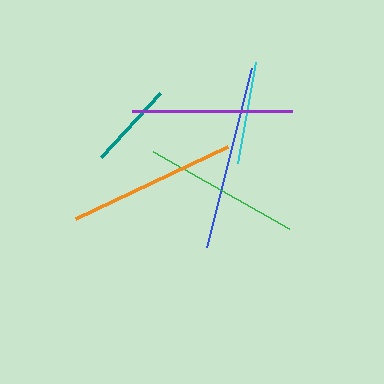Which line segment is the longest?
The blue line is the longest at approximately 185 pixels.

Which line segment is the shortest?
The teal line is the shortest at approximately 87 pixels.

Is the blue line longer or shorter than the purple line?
The blue line is longer than the purple line.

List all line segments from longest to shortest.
From longest to shortest: blue, orange, purple, green, cyan, teal.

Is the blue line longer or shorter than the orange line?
The blue line is longer than the orange line.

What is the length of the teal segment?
The teal segment is approximately 87 pixels long.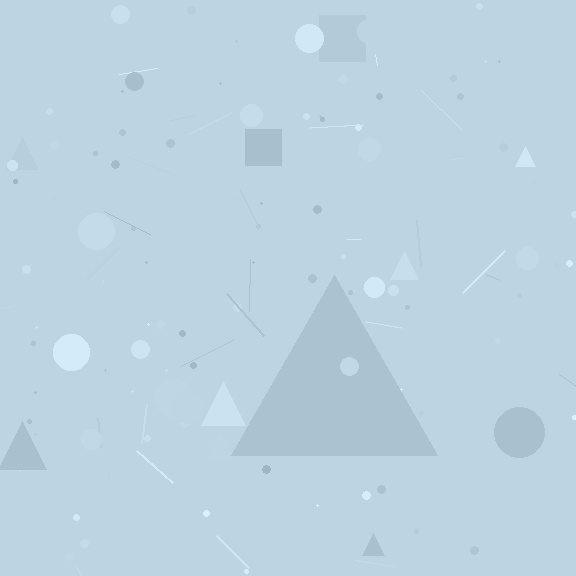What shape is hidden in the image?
A triangle is hidden in the image.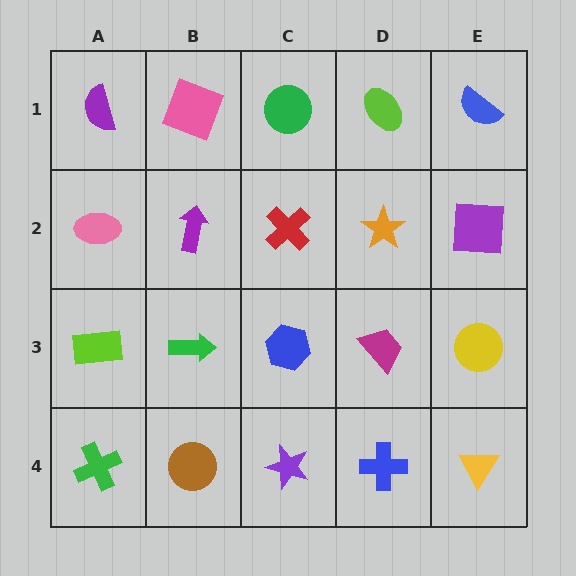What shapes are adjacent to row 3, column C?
A red cross (row 2, column C), a purple star (row 4, column C), a green arrow (row 3, column B), a magenta trapezoid (row 3, column D).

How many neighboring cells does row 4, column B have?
3.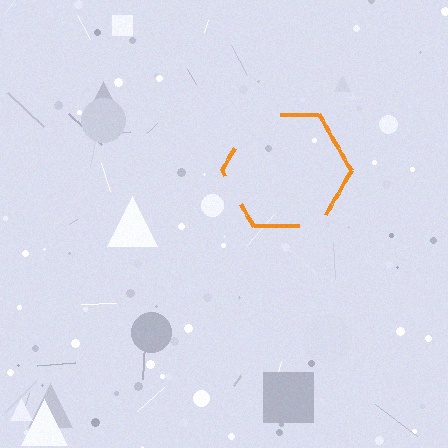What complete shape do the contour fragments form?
The contour fragments form a hexagon.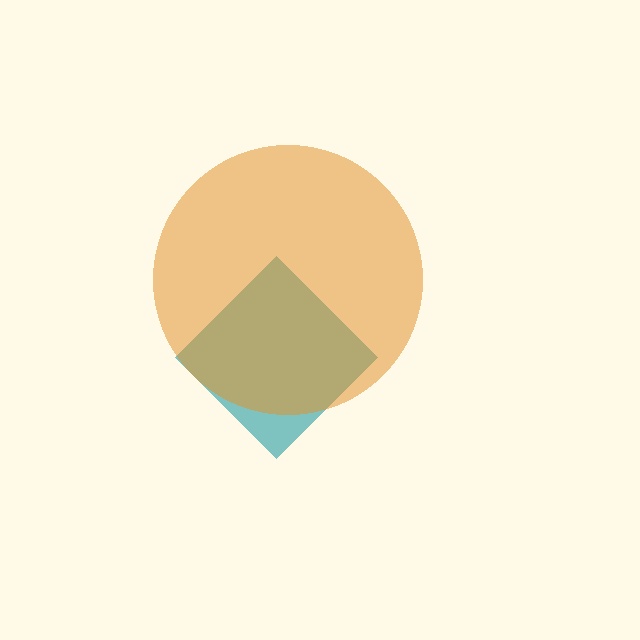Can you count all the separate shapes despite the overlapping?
Yes, there are 2 separate shapes.